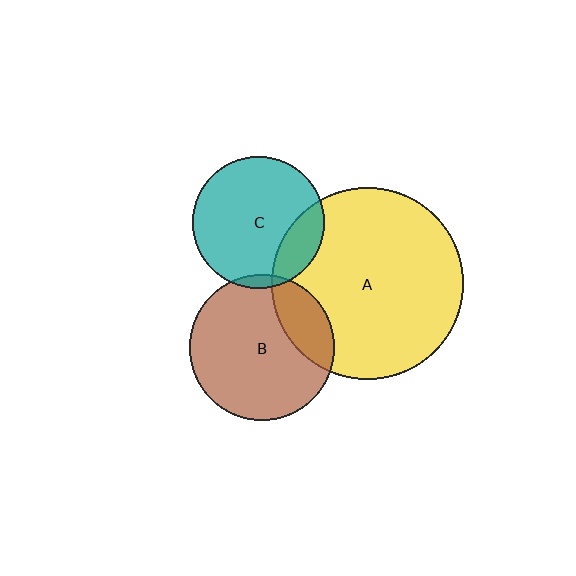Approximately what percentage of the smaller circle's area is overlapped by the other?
Approximately 20%.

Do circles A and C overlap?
Yes.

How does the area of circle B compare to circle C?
Approximately 1.2 times.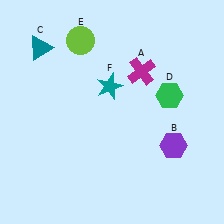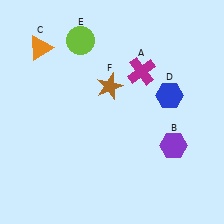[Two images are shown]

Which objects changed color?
C changed from teal to orange. D changed from green to blue. F changed from teal to brown.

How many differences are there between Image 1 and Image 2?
There are 3 differences between the two images.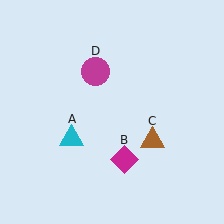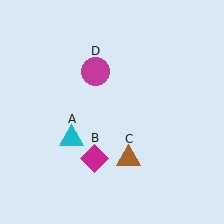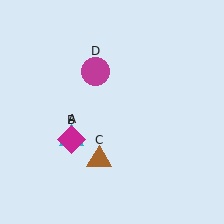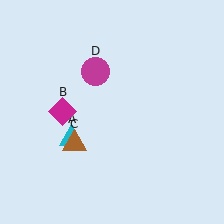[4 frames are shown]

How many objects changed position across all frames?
2 objects changed position: magenta diamond (object B), brown triangle (object C).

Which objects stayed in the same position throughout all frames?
Cyan triangle (object A) and magenta circle (object D) remained stationary.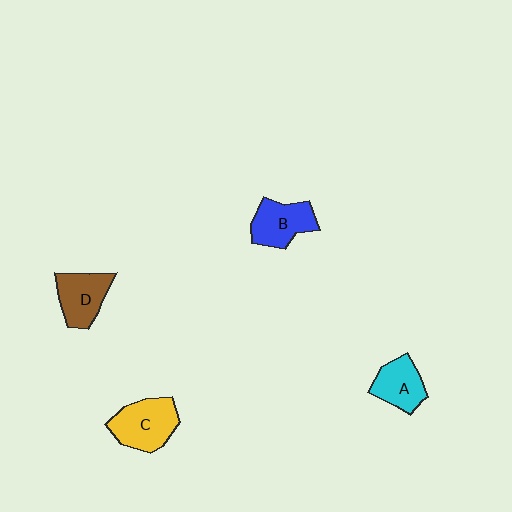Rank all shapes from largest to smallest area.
From largest to smallest: C (yellow), B (blue), D (brown), A (cyan).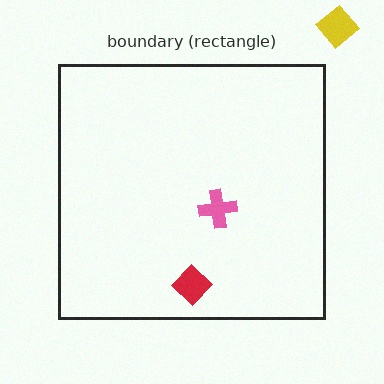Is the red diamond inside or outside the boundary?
Inside.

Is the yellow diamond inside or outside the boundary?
Outside.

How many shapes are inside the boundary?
2 inside, 1 outside.